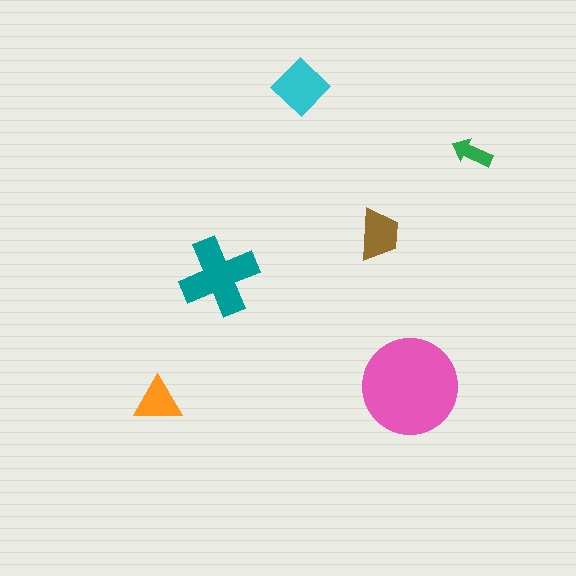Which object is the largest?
The pink circle.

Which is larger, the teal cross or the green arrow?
The teal cross.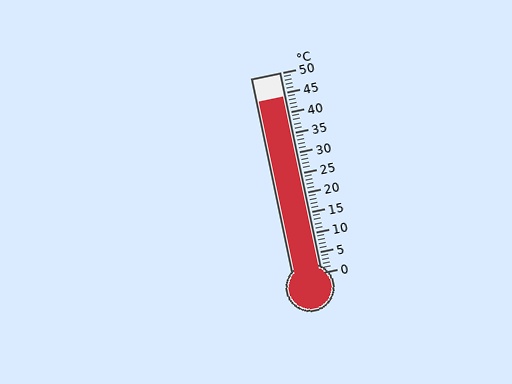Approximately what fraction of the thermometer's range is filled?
The thermometer is filled to approximately 90% of its range.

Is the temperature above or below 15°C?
The temperature is above 15°C.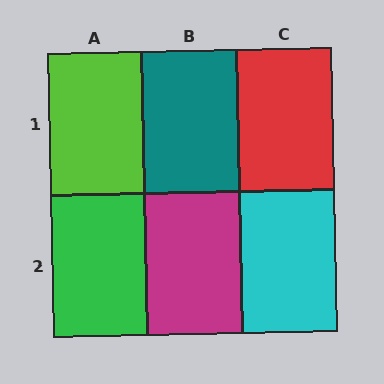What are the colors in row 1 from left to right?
Lime, teal, red.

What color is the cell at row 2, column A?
Green.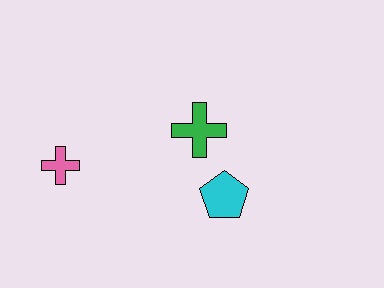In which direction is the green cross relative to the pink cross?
The green cross is to the right of the pink cross.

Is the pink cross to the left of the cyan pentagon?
Yes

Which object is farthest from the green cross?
The pink cross is farthest from the green cross.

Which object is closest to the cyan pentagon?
The green cross is closest to the cyan pentagon.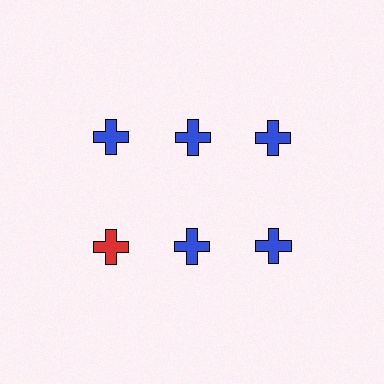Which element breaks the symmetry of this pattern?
The red cross in the second row, leftmost column breaks the symmetry. All other shapes are blue crosses.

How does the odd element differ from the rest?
It has a different color: red instead of blue.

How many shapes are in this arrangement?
There are 6 shapes arranged in a grid pattern.